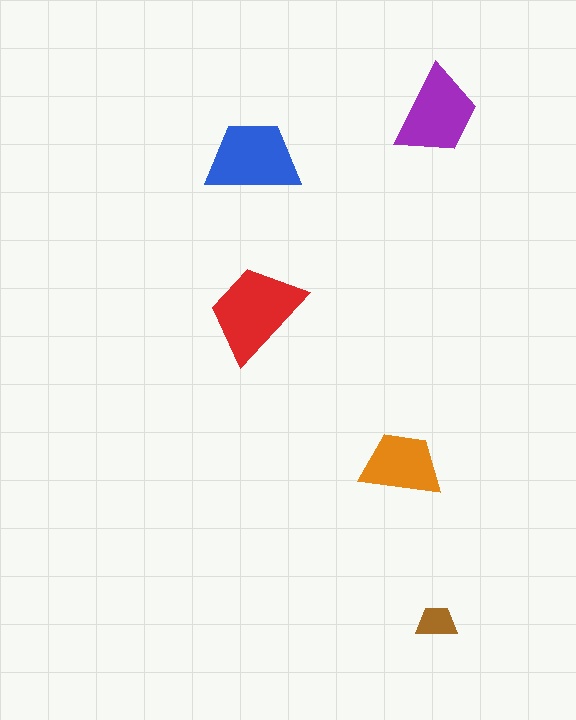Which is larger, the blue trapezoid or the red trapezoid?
The red one.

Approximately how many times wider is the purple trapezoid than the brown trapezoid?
About 2 times wider.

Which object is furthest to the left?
The red trapezoid is leftmost.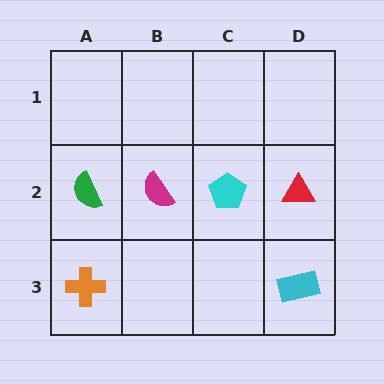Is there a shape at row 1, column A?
No, that cell is empty.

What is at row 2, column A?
A green semicircle.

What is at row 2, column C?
A cyan pentagon.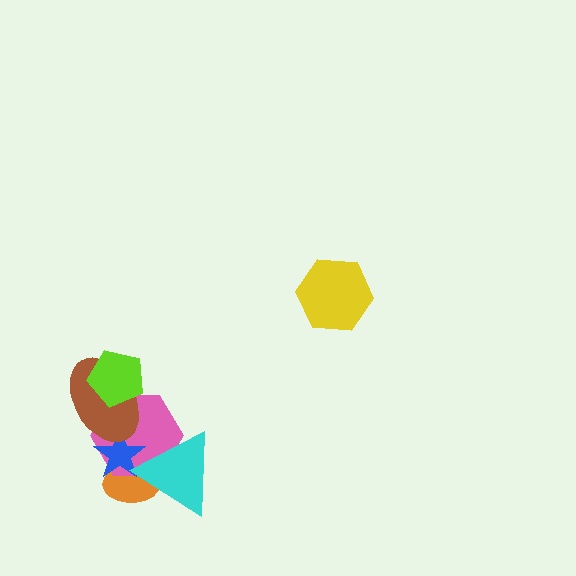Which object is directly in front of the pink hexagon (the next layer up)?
The blue star is directly in front of the pink hexagon.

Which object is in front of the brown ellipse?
The lime pentagon is in front of the brown ellipse.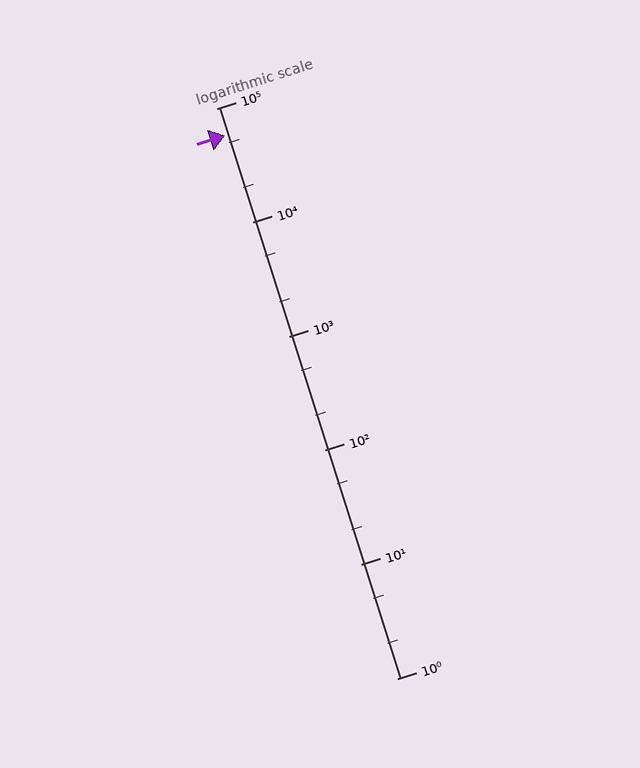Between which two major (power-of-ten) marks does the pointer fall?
The pointer is between 10000 and 100000.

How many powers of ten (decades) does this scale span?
The scale spans 5 decades, from 1 to 100000.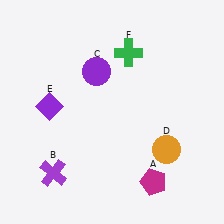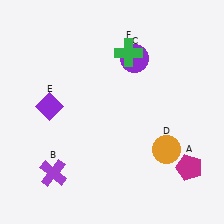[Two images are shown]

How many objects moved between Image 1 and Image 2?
2 objects moved between the two images.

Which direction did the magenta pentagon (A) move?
The magenta pentagon (A) moved right.